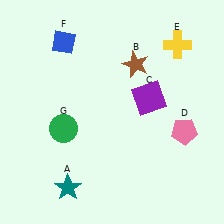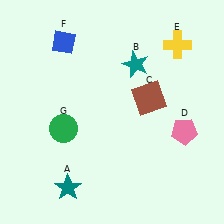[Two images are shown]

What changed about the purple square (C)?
In Image 1, C is purple. In Image 2, it changed to brown.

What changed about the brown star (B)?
In Image 1, B is brown. In Image 2, it changed to teal.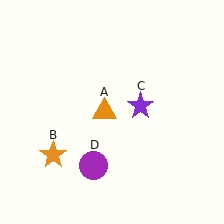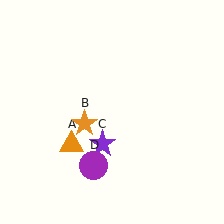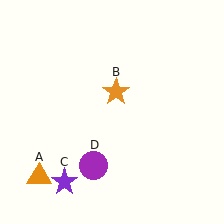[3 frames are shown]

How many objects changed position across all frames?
3 objects changed position: orange triangle (object A), orange star (object B), purple star (object C).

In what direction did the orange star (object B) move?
The orange star (object B) moved up and to the right.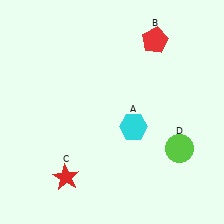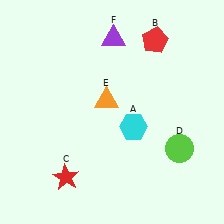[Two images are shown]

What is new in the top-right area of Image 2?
A purple triangle (F) was added in the top-right area of Image 2.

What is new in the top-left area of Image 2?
An orange triangle (E) was added in the top-left area of Image 2.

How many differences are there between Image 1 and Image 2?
There are 2 differences between the two images.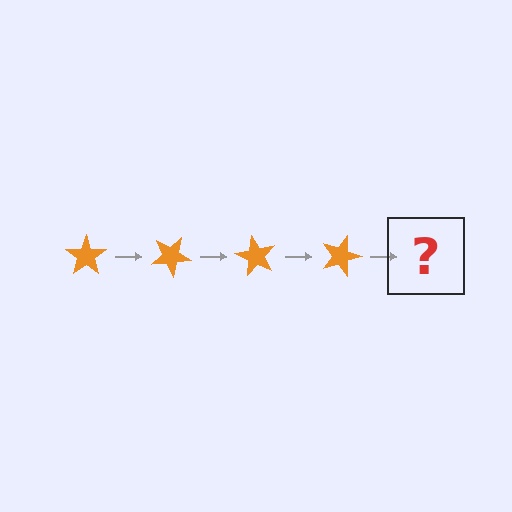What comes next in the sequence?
The next element should be an orange star rotated 120 degrees.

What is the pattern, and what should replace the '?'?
The pattern is that the star rotates 30 degrees each step. The '?' should be an orange star rotated 120 degrees.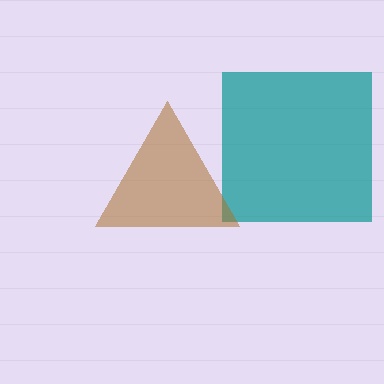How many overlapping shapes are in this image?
There are 2 overlapping shapes in the image.